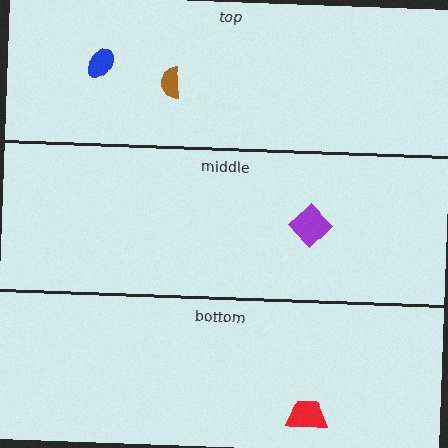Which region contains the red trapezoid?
The bottom region.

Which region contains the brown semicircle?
The top region.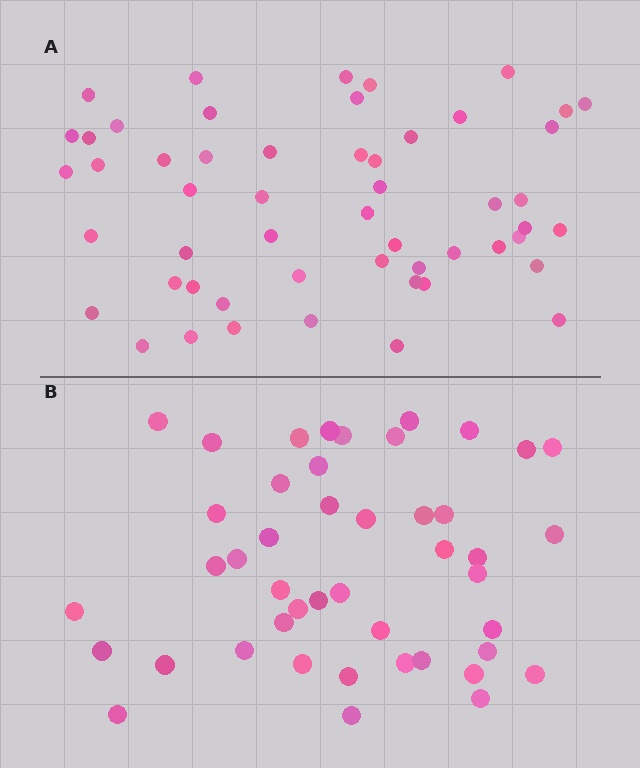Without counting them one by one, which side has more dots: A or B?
Region A (the top region) has more dots.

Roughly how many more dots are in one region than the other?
Region A has roughly 8 or so more dots than region B.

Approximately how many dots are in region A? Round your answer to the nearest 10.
About 50 dots. (The exact count is 53, which rounds to 50.)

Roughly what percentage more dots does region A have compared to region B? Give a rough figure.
About 20% more.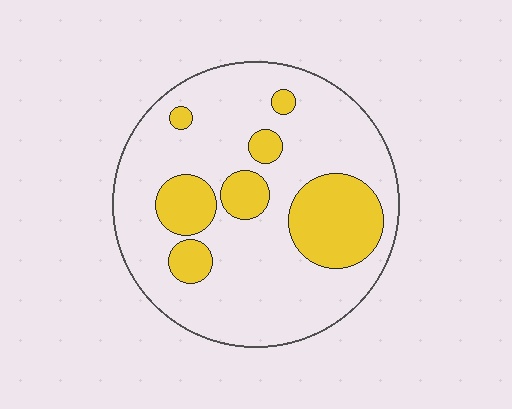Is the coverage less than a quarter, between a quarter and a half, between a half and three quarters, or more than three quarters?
Less than a quarter.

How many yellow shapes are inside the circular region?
7.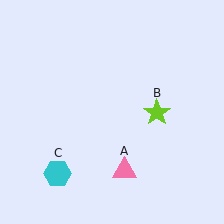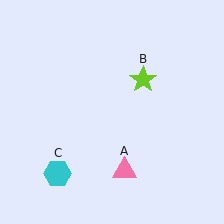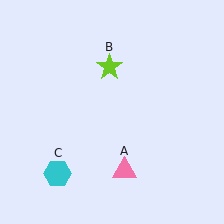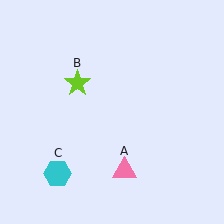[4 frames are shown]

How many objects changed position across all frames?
1 object changed position: lime star (object B).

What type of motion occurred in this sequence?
The lime star (object B) rotated counterclockwise around the center of the scene.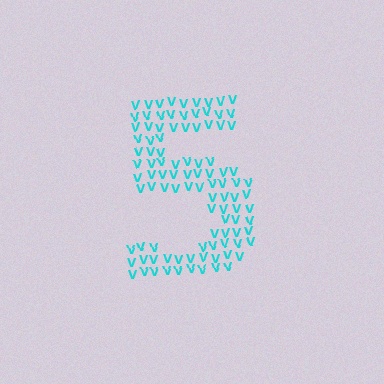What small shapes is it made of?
It is made of small letter V's.